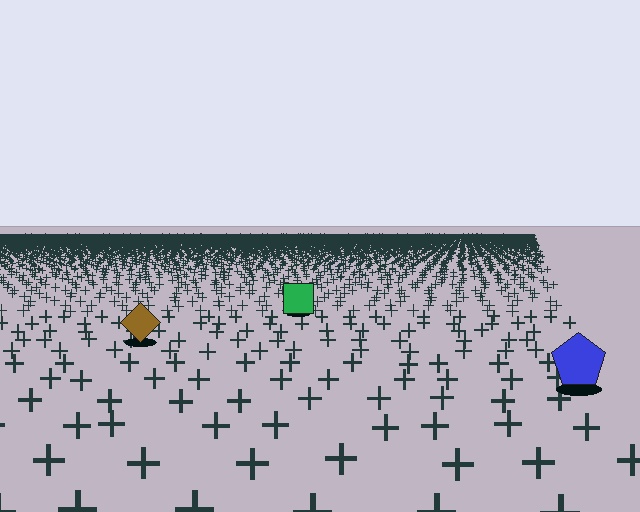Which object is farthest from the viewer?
The green square is farthest from the viewer. It appears smaller and the ground texture around it is denser.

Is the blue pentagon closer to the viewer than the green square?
Yes. The blue pentagon is closer — you can tell from the texture gradient: the ground texture is coarser near it.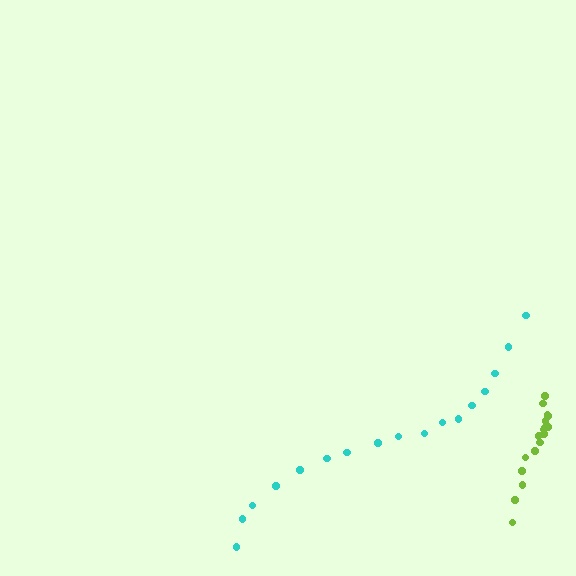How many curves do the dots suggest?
There are 2 distinct paths.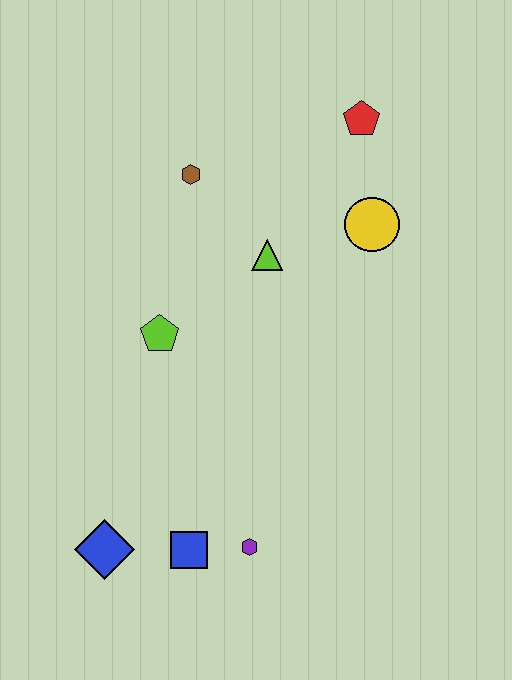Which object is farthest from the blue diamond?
The red pentagon is farthest from the blue diamond.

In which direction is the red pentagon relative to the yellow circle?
The red pentagon is above the yellow circle.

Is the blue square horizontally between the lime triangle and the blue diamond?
Yes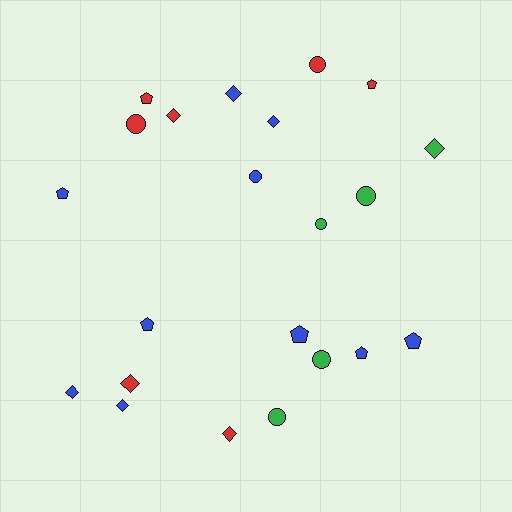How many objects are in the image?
There are 22 objects.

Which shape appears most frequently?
Diamond, with 8 objects.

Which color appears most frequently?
Blue, with 10 objects.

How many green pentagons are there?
There are no green pentagons.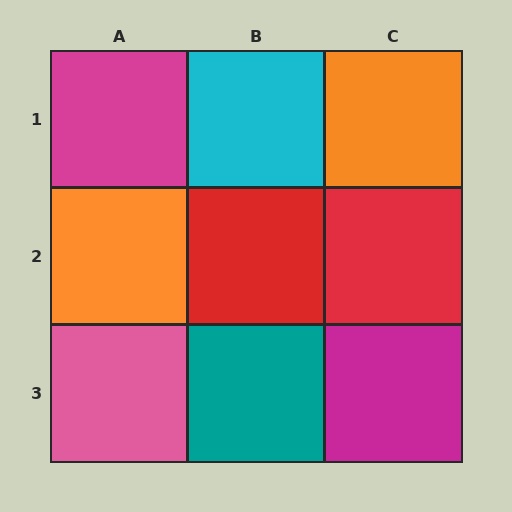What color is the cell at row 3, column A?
Pink.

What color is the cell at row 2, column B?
Red.